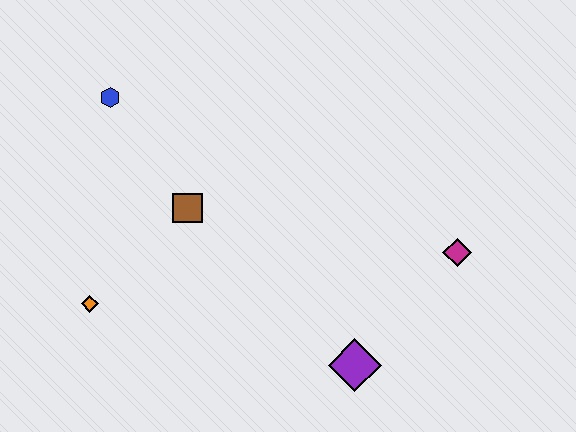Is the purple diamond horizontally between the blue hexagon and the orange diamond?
No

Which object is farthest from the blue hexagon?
The magenta diamond is farthest from the blue hexagon.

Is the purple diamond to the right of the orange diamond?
Yes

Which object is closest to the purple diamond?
The magenta diamond is closest to the purple diamond.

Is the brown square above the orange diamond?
Yes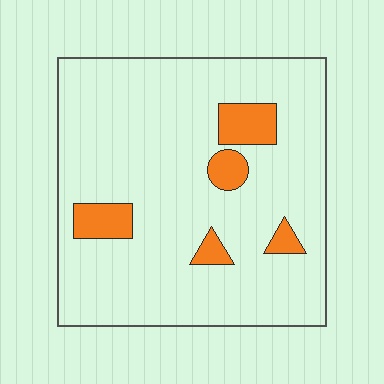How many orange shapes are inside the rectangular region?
5.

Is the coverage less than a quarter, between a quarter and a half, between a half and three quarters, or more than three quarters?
Less than a quarter.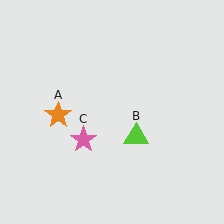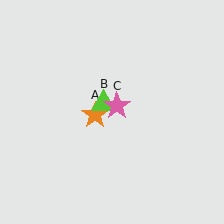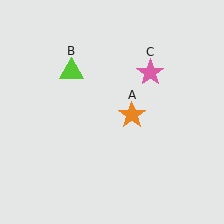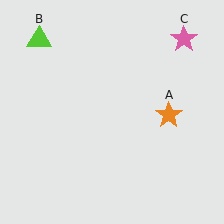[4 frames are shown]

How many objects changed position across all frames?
3 objects changed position: orange star (object A), lime triangle (object B), pink star (object C).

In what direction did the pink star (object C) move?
The pink star (object C) moved up and to the right.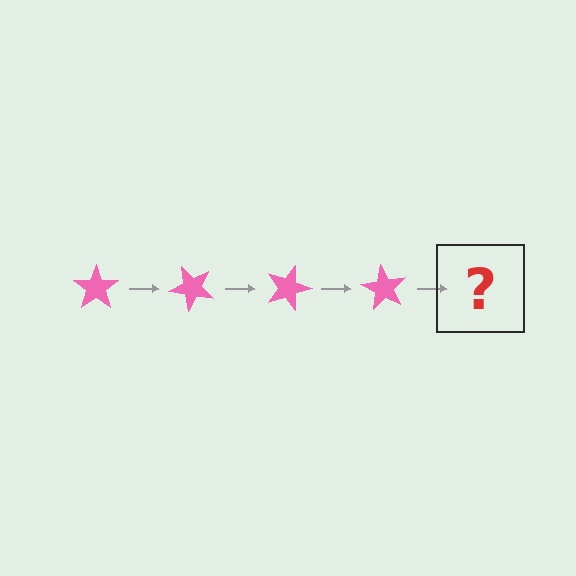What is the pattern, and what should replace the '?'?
The pattern is that the star rotates 45 degrees each step. The '?' should be a pink star rotated 180 degrees.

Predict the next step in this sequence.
The next step is a pink star rotated 180 degrees.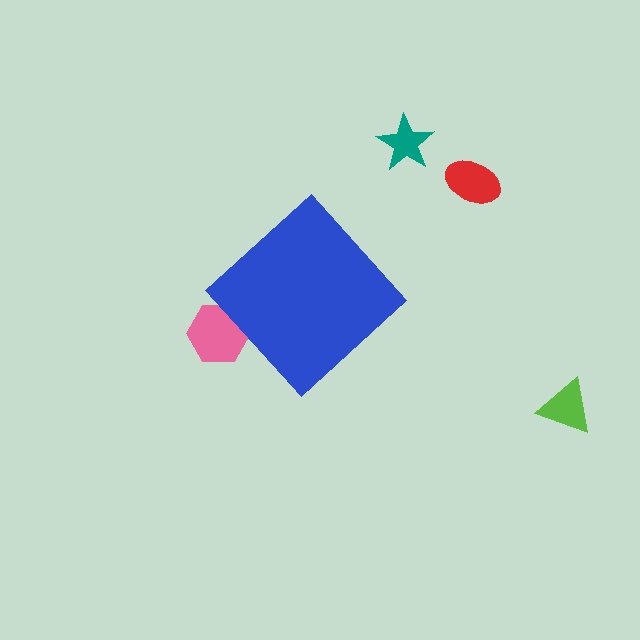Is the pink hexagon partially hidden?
Yes, the pink hexagon is partially hidden behind the blue diamond.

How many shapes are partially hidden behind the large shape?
1 shape is partially hidden.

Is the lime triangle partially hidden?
No, the lime triangle is fully visible.